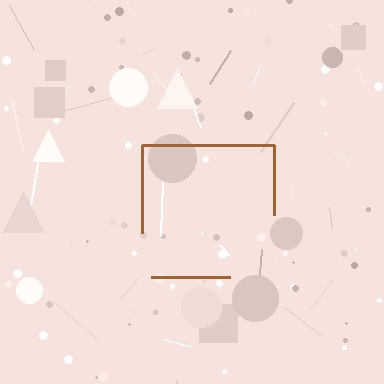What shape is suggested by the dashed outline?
The dashed outline suggests a square.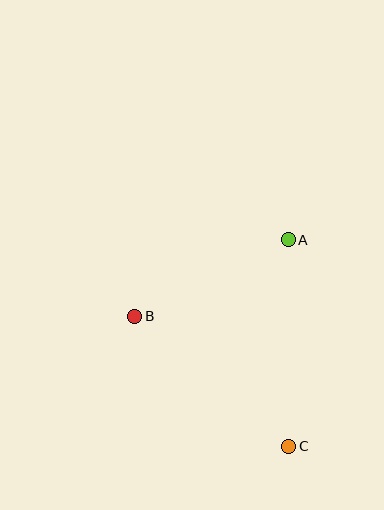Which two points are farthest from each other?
Points A and C are farthest from each other.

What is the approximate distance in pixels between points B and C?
The distance between B and C is approximately 201 pixels.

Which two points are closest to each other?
Points A and B are closest to each other.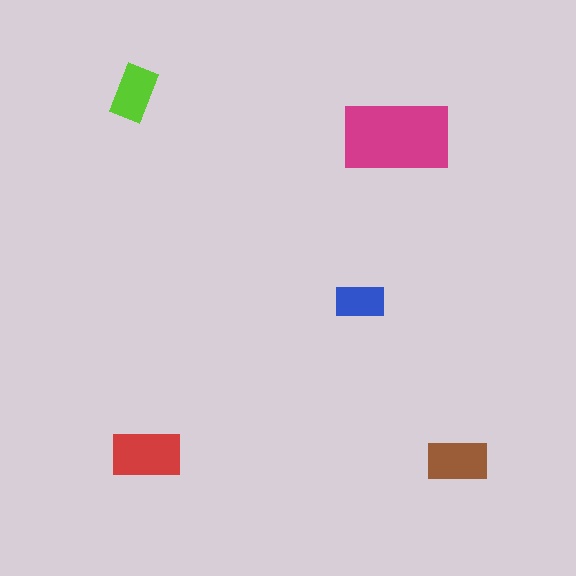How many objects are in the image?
There are 5 objects in the image.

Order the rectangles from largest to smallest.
the magenta one, the red one, the brown one, the lime one, the blue one.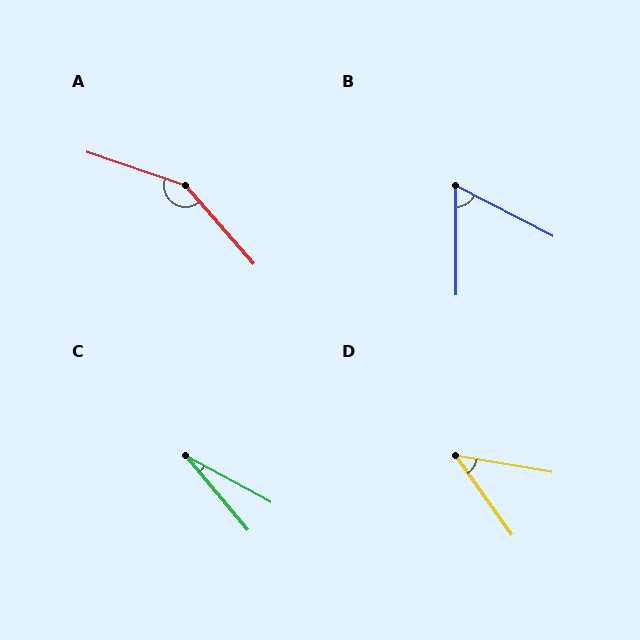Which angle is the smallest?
C, at approximately 21 degrees.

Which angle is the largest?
A, at approximately 150 degrees.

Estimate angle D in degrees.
Approximately 45 degrees.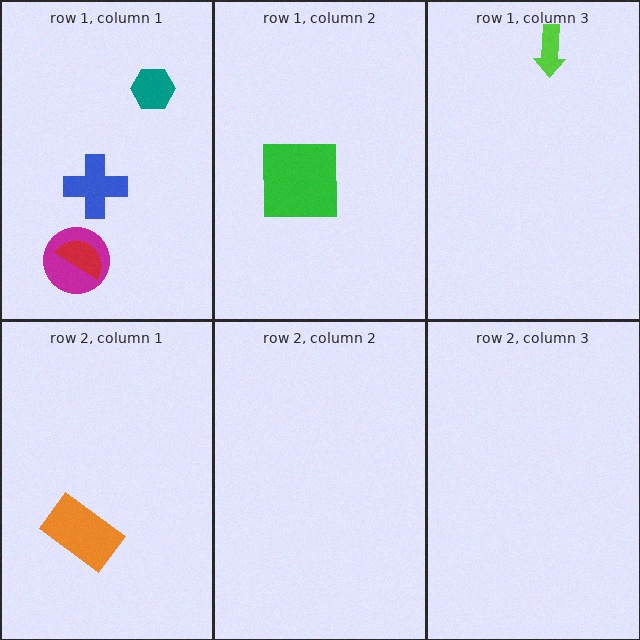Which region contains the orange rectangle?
The row 2, column 1 region.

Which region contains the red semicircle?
The row 1, column 1 region.